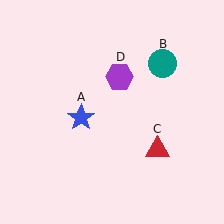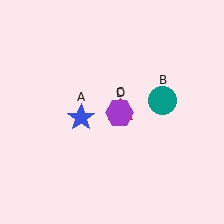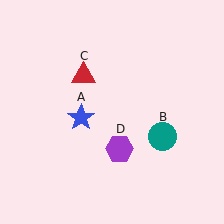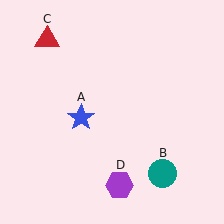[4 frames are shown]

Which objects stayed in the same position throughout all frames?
Blue star (object A) remained stationary.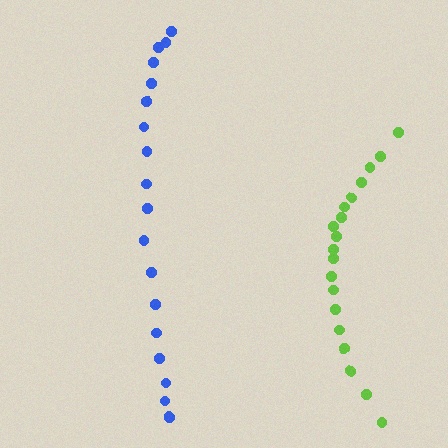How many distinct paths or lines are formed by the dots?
There are 2 distinct paths.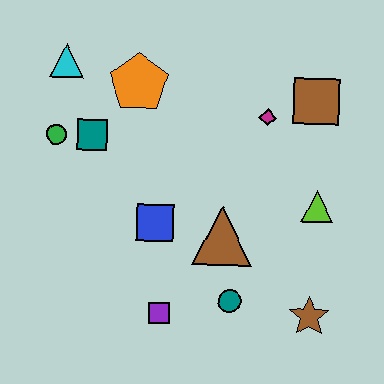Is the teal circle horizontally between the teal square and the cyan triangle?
No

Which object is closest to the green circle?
The teal square is closest to the green circle.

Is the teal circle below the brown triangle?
Yes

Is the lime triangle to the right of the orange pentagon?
Yes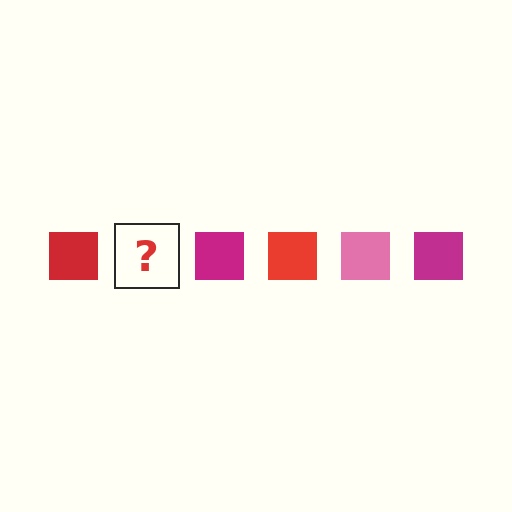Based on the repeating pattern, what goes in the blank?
The blank should be a pink square.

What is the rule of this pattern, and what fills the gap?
The rule is that the pattern cycles through red, pink, magenta squares. The gap should be filled with a pink square.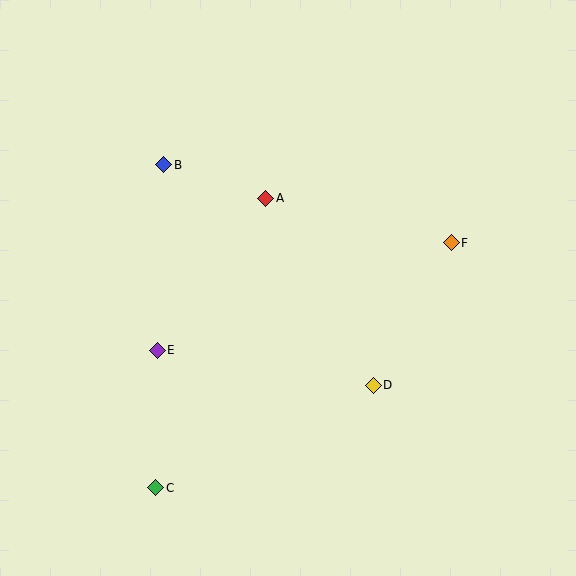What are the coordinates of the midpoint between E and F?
The midpoint between E and F is at (304, 297).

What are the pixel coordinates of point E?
Point E is at (157, 350).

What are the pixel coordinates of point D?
Point D is at (373, 385).